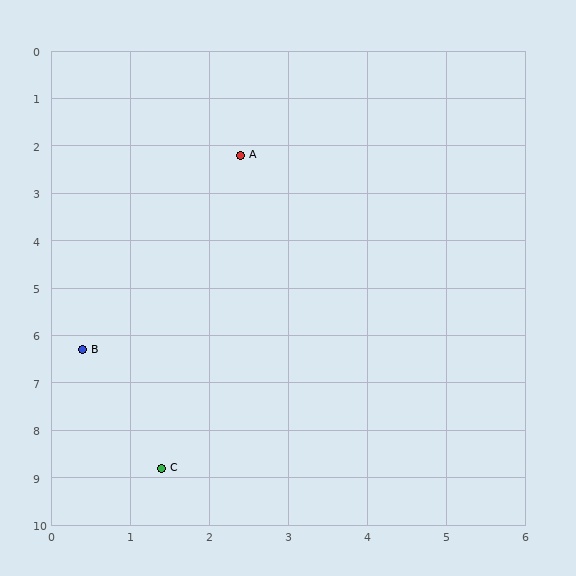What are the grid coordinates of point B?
Point B is at approximately (0.4, 6.3).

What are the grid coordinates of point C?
Point C is at approximately (1.4, 8.8).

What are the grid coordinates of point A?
Point A is at approximately (2.4, 2.2).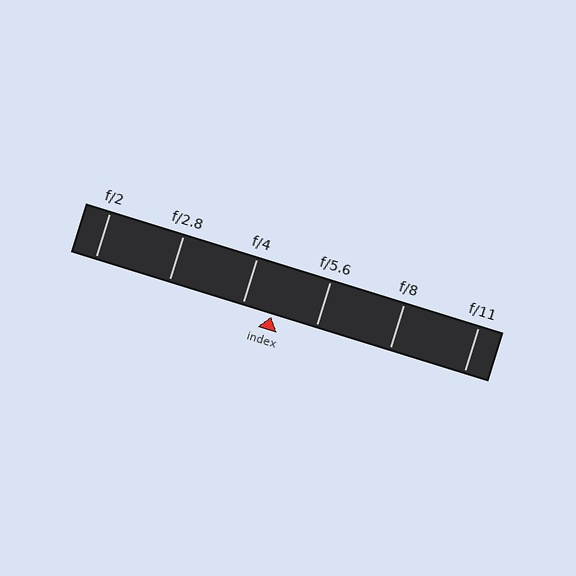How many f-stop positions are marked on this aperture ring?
There are 6 f-stop positions marked.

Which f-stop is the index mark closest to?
The index mark is closest to f/4.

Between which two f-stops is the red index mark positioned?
The index mark is between f/4 and f/5.6.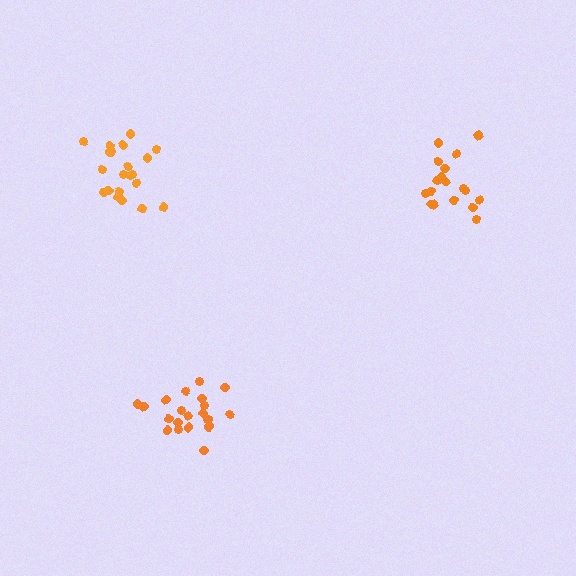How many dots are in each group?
Group 1: 21 dots, Group 2: 18 dots, Group 3: 21 dots (60 total).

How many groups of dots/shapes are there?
There are 3 groups.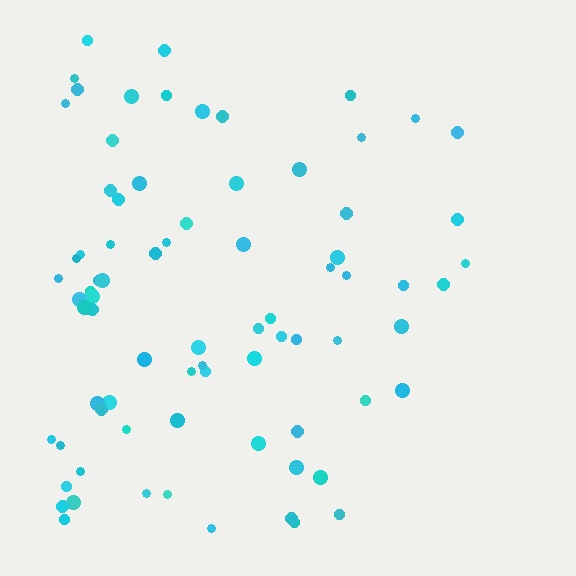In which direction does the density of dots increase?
From right to left, with the left side densest.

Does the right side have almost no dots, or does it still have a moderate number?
Still a moderate number, just noticeably fewer than the left.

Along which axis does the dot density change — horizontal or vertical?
Horizontal.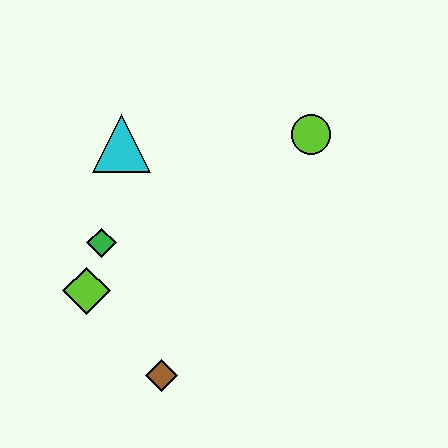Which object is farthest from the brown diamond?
The lime circle is farthest from the brown diamond.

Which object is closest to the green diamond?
The lime diamond is closest to the green diamond.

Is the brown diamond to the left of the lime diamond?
No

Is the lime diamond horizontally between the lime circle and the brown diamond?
No